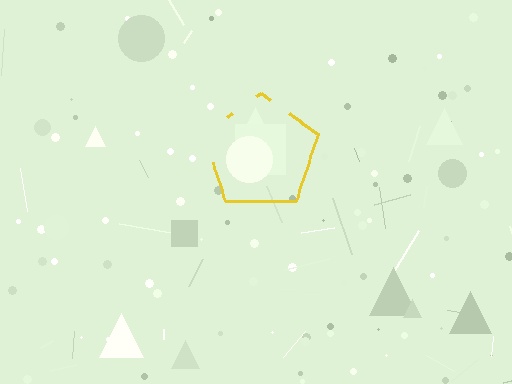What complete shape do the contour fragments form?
The contour fragments form a pentagon.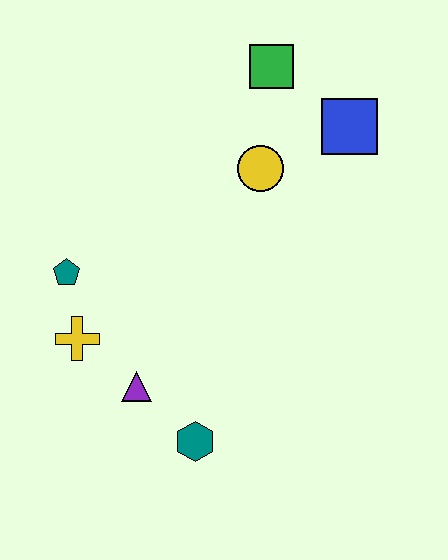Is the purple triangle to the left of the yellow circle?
Yes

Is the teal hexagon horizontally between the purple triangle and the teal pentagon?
No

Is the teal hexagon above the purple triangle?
No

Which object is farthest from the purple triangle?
The green square is farthest from the purple triangle.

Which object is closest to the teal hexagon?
The purple triangle is closest to the teal hexagon.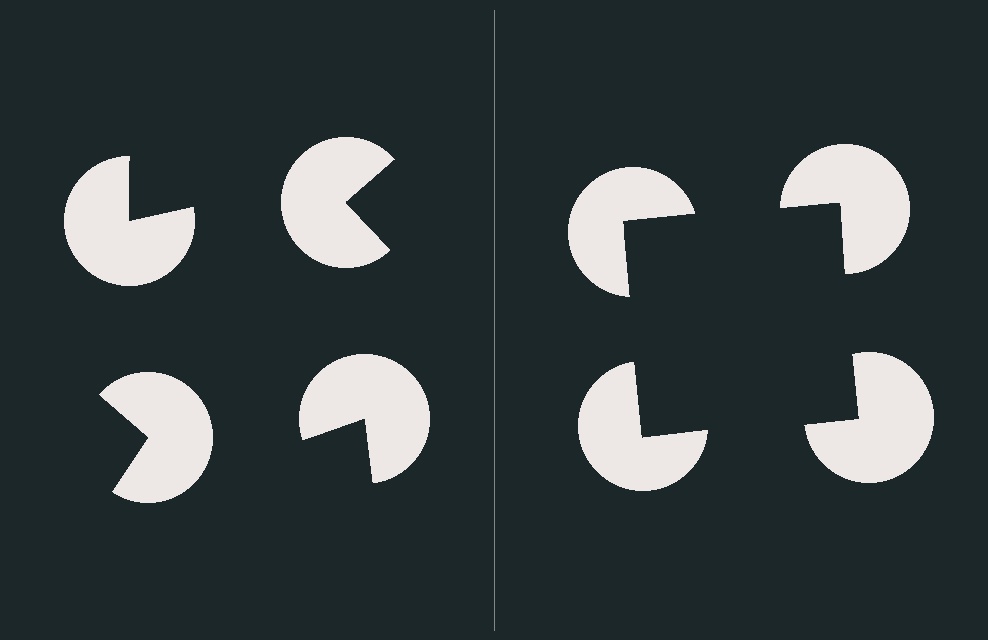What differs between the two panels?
The pac-man discs are positioned identically on both sides; only the wedge orientations differ. On the right they align to a square; on the left they are misaligned.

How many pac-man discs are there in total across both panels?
8 — 4 on each side.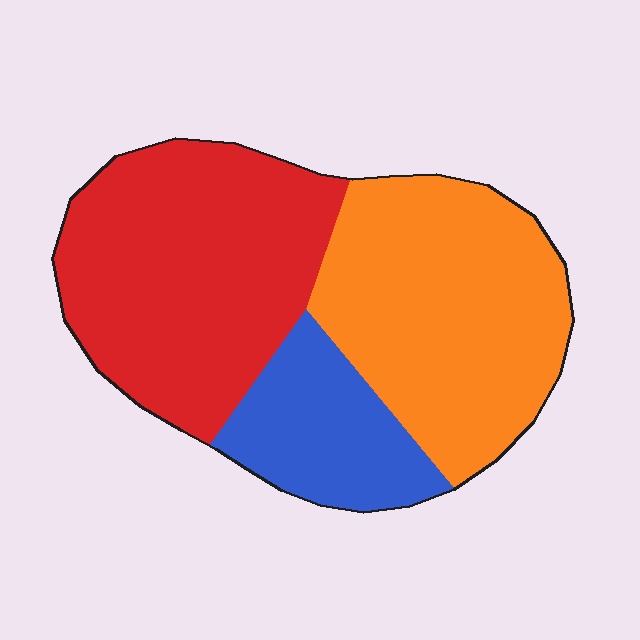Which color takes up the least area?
Blue, at roughly 20%.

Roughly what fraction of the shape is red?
Red covers 42% of the shape.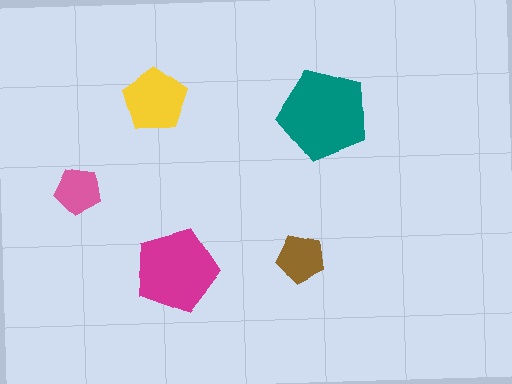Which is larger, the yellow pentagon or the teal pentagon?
The teal one.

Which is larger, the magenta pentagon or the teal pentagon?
The teal one.